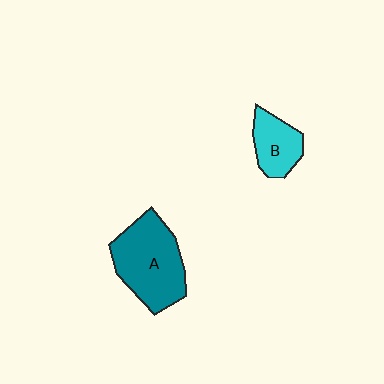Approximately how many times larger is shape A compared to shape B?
Approximately 2.0 times.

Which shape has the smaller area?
Shape B (cyan).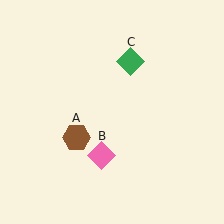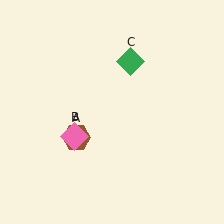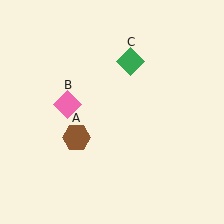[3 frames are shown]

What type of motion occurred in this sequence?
The pink diamond (object B) rotated clockwise around the center of the scene.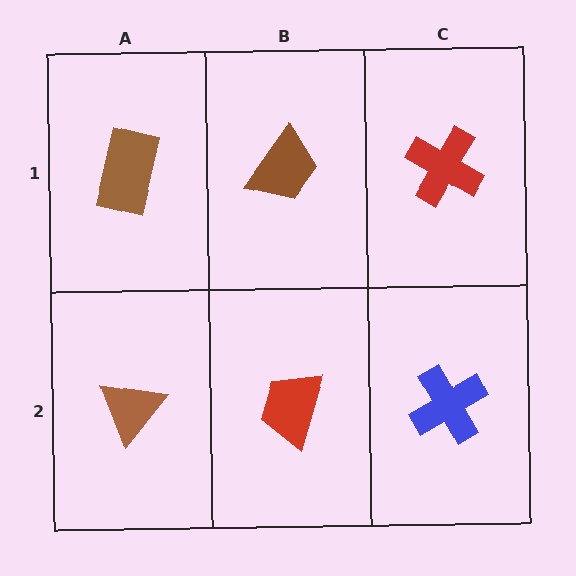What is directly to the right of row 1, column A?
A brown trapezoid.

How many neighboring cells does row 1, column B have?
3.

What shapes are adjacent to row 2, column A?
A brown rectangle (row 1, column A), a red trapezoid (row 2, column B).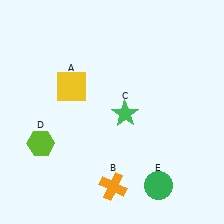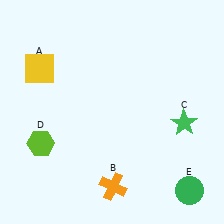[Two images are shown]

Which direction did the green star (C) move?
The green star (C) moved right.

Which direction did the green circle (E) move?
The green circle (E) moved right.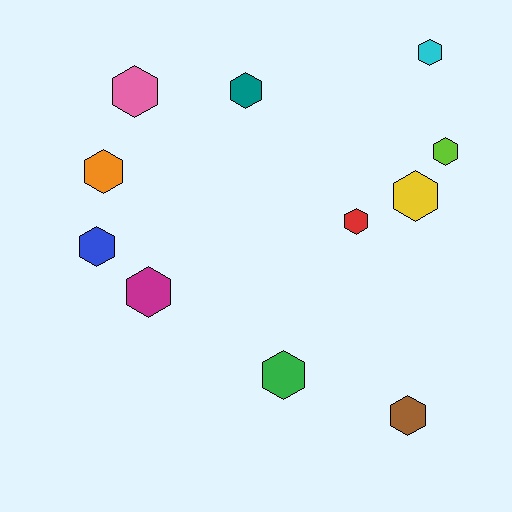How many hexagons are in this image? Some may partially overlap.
There are 11 hexagons.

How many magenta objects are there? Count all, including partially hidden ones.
There is 1 magenta object.